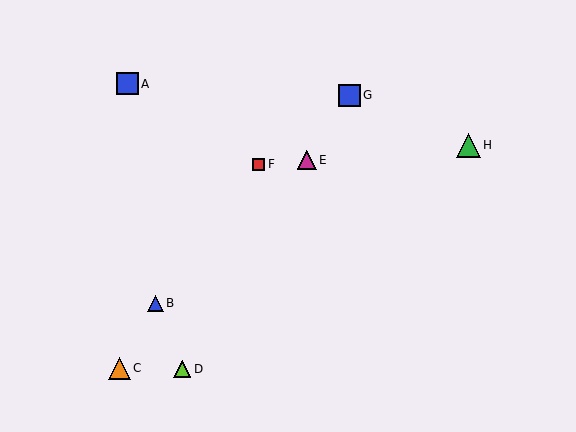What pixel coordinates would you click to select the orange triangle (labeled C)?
Click at (119, 368) to select the orange triangle C.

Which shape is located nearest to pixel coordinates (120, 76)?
The blue square (labeled A) at (127, 84) is nearest to that location.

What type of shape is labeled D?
Shape D is a lime triangle.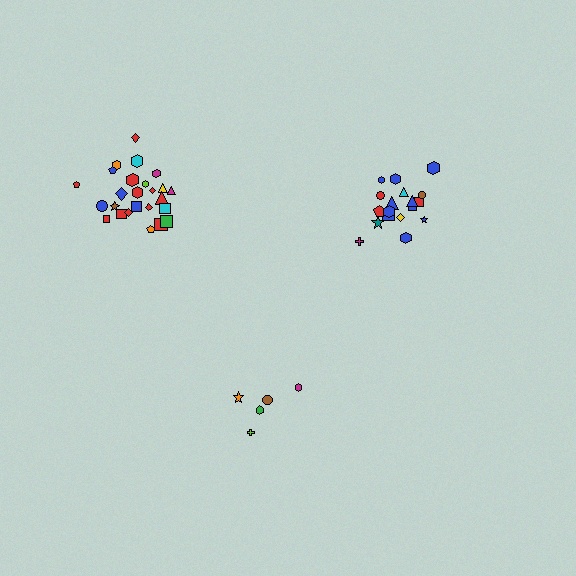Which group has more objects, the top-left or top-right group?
The top-left group.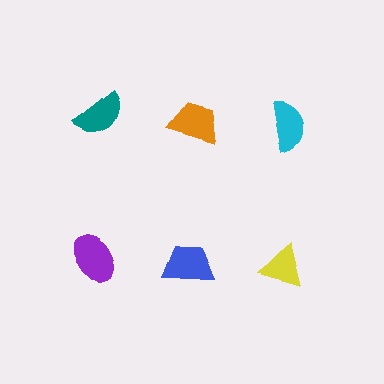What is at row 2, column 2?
A blue trapezoid.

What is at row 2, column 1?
A purple ellipse.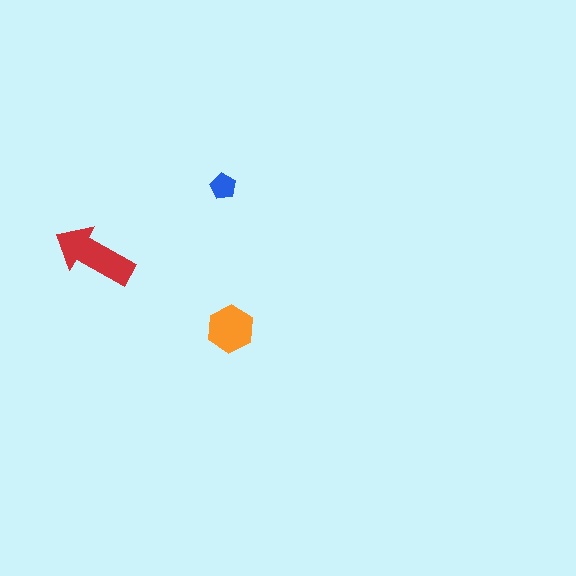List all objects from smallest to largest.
The blue pentagon, the orange hexagon, the red arrow.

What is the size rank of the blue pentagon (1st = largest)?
3rd.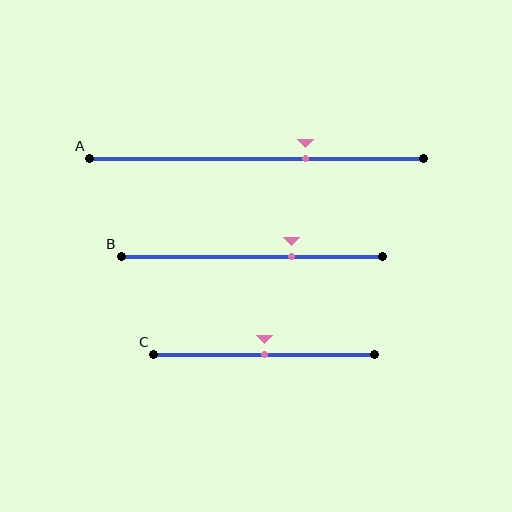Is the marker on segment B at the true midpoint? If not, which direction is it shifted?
No, the marker on segment B is shifted to the right by about 15% of the segment length.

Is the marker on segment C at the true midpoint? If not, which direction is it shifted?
Yes, the marker on segment C is at the true midpoint.